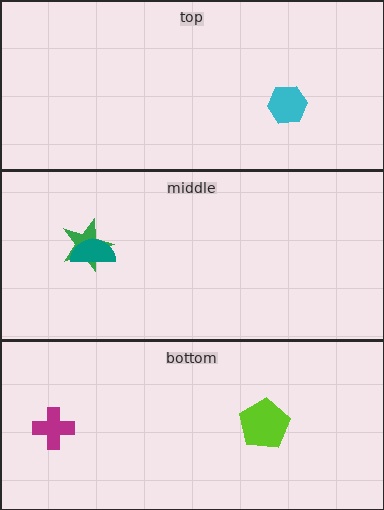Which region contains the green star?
The middle region.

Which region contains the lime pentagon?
The bottom region.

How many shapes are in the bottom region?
2.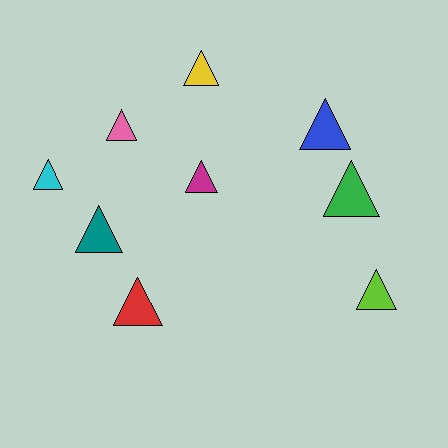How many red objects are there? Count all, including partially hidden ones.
There is 1 red object.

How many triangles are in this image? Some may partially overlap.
There are 9 triangles.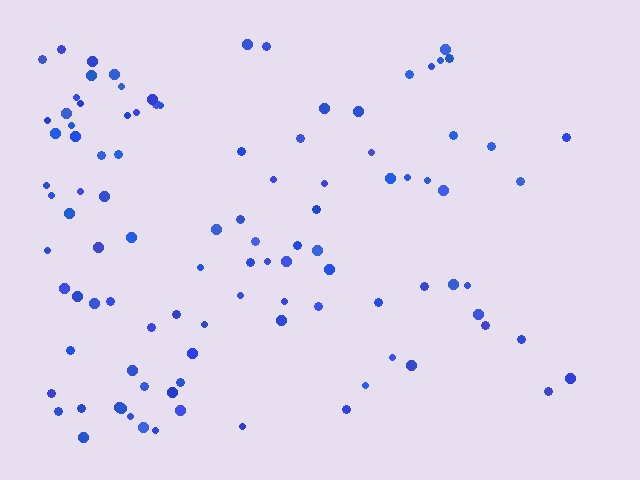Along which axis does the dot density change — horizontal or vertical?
Horizontal.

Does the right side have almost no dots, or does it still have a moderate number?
Still a moderate number, just noticeably fewer than the left.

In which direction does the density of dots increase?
From right to left, with the left side densest.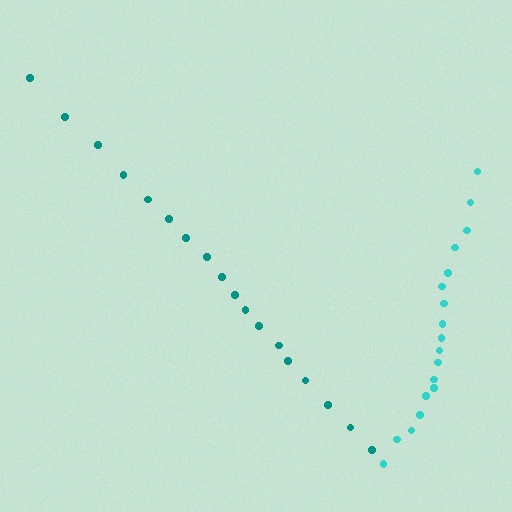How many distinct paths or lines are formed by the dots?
There are 2 distinct paths.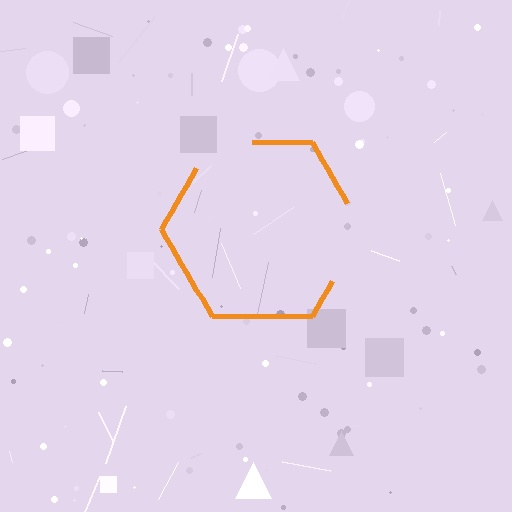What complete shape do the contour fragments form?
The contour fragments form a hexagon.